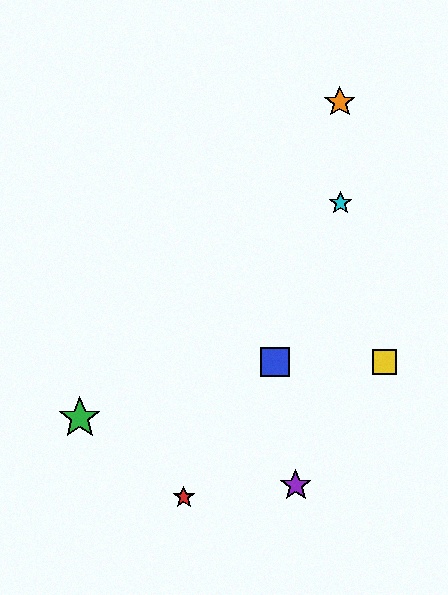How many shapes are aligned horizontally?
2 shapes (the blue square, the yellow square) are aligned horizontally.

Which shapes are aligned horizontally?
The blue square, the yellow square are aligned horizontally.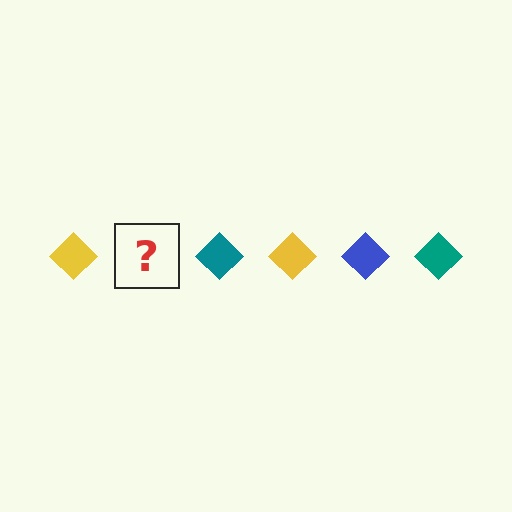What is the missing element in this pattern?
The missing element is a blue diamond.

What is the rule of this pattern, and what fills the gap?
The rule is that the pattern cycles through yellow, blue, teal diamonds. The gap should be filled with a blue diamond.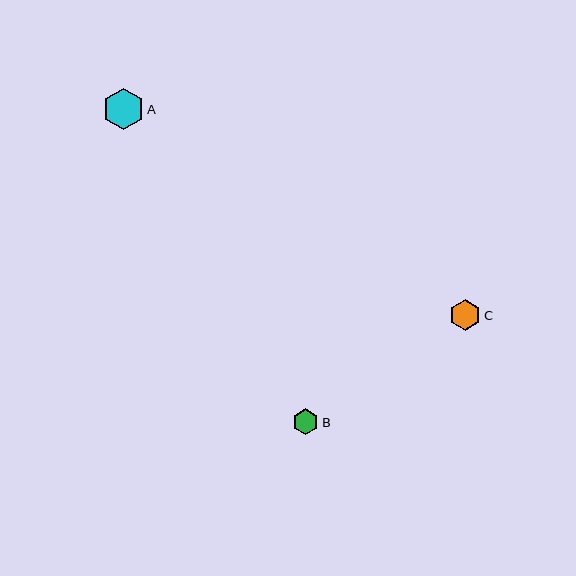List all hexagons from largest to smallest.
From largest to smallest: A, C, B.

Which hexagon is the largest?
Hexagon A is the largest with a size of approximately 41 pixels.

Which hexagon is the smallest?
Hexagon B is the smallest with a size of approximately 25 pixels.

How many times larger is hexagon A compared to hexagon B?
Hexagon A is approximately 1.6 times the size of hexagon B.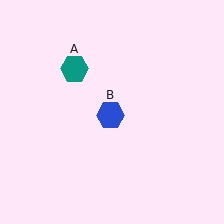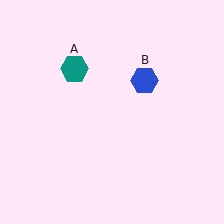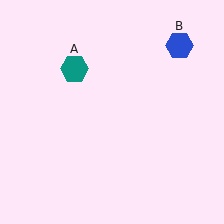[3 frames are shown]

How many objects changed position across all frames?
1 object changed position: blue hexagon (object B).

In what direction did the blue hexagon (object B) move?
The blue hexagon (object B) moved up and to the right.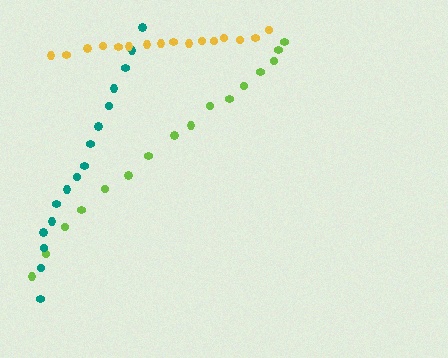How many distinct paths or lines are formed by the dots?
There are 3 distinct paths.